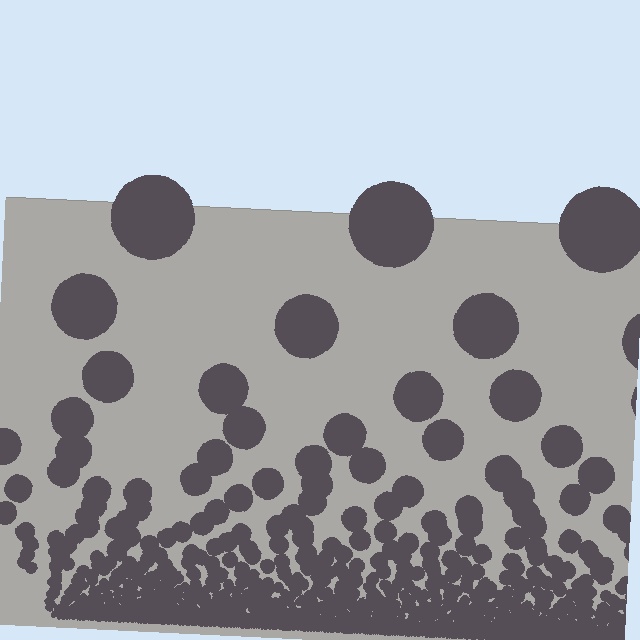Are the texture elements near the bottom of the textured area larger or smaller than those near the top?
Smaller. The gradient is inverted — elements near the bottom are smaller and denser.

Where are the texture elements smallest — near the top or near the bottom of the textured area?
Near the bottom.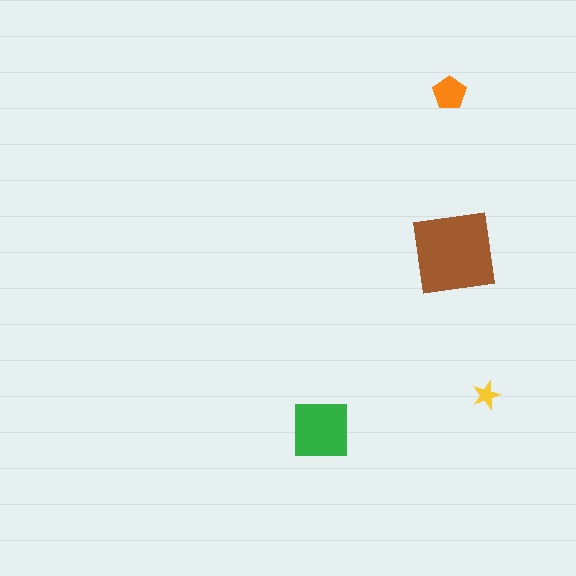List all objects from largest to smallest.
The brown square, the green square, the orange pentagon, the yellow star.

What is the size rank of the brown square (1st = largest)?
1st.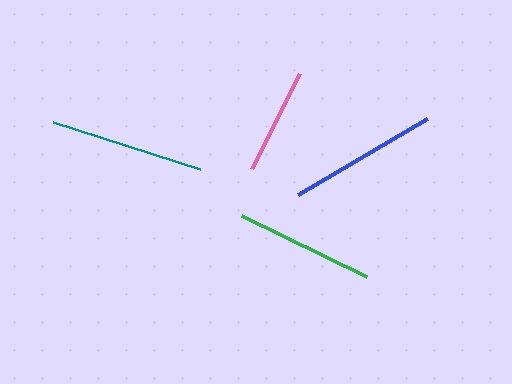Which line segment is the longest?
The teal line is the longest at approximately 155 pixels.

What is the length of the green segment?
The green segment is approximately 140 pixels long.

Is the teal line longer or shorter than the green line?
The teal line is longer than the green line.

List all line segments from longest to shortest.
From longest to shortest: teal, blue, green, pink.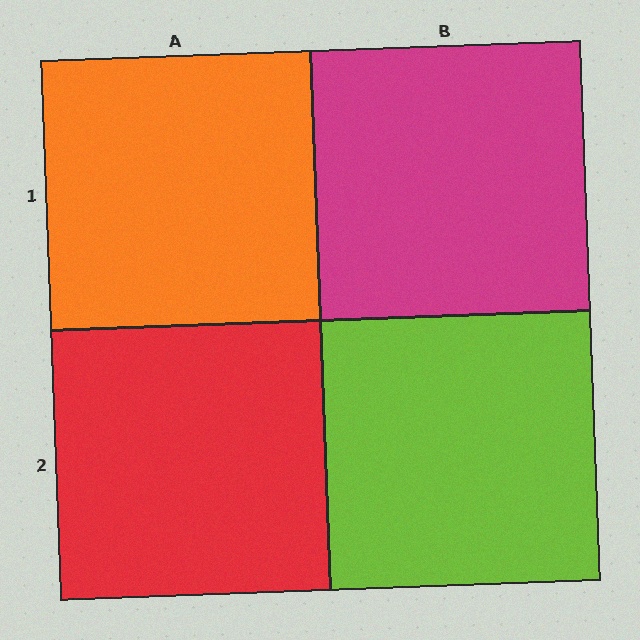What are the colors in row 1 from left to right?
Orange, magenta.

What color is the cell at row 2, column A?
Red.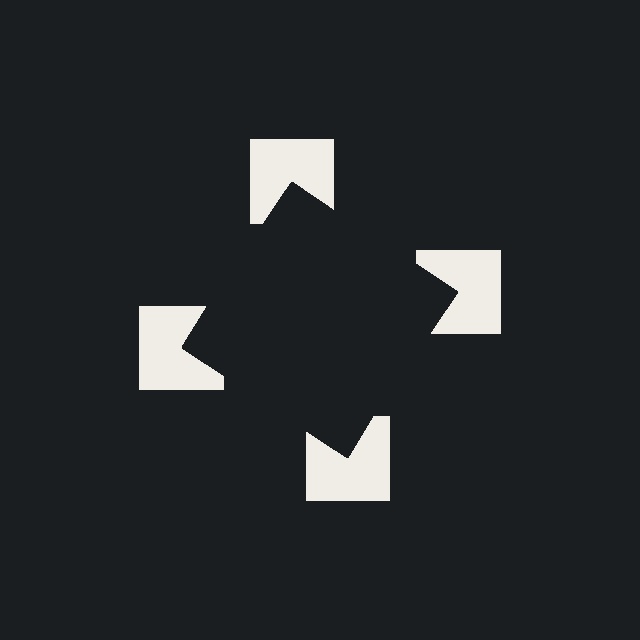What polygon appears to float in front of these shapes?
An illusory square — its edges are inferred from the aligned wedge cuts in the notched squares, not physically drawn.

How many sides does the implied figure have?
4 sides.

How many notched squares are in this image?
There are 4 — one at each vertex of the illusory square.